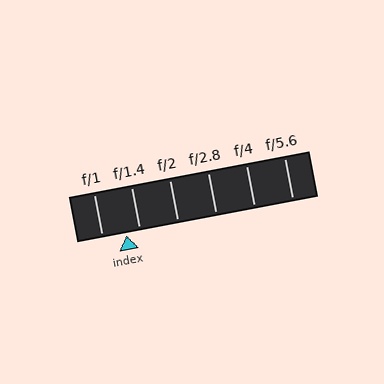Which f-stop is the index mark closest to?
The index mark is closest to f/1.4.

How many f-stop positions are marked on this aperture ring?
There are 6 f-stop positions marked.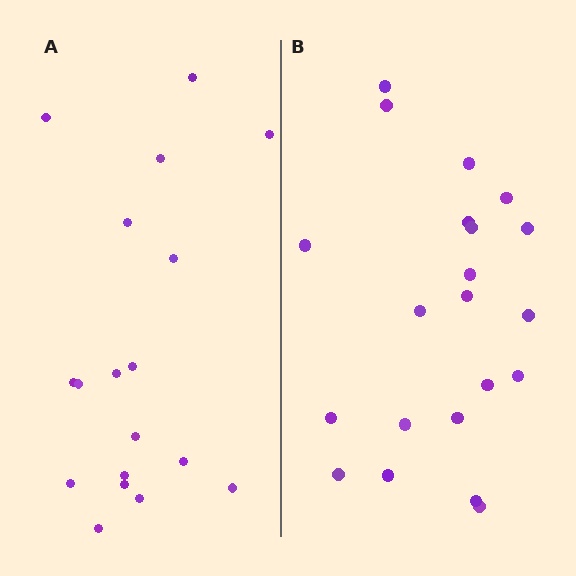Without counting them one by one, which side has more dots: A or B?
Region B (the right region) has more dots.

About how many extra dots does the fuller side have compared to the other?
Region B has just a few more — roughly 2 or 3 more dots than region A.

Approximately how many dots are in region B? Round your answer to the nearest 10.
About 20 dots. (The exact count is 21, which rounds to 20.)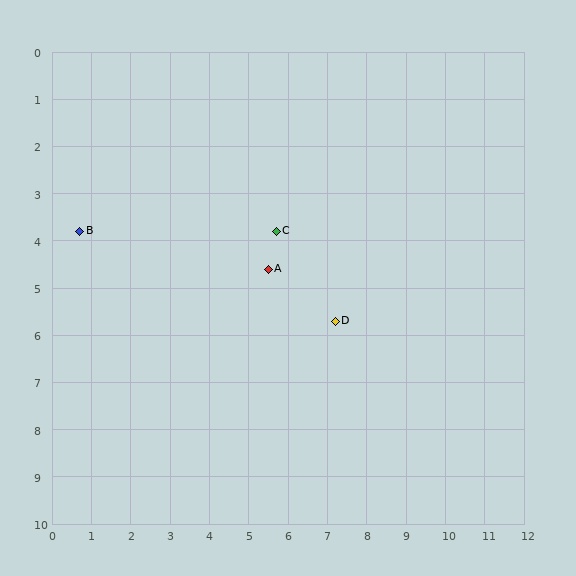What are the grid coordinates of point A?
Point A is at approximately (5.5, 4.6).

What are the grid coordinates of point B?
Point B is at approximately (0.7, 3.8).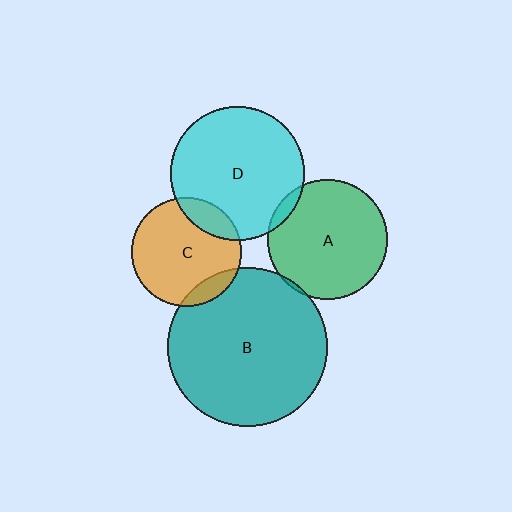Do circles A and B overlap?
Yes.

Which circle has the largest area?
Circle B (teal).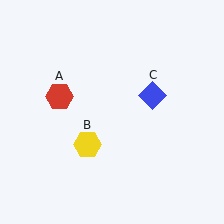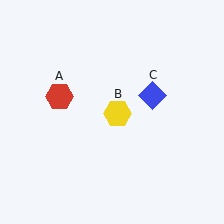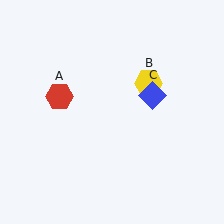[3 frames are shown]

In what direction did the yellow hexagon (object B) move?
The yellow hexagon (object B) moved up and to the right.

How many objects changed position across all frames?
1 object changed position: yellow hexagon (object B).